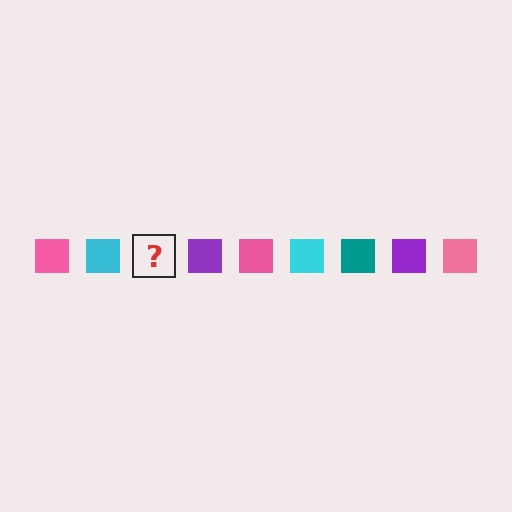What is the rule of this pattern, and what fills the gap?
The rule is that the pattern cycles through pink, cyan, teal, purple squares. The gap should be filled with a teal square.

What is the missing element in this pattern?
The missing element is a teal square.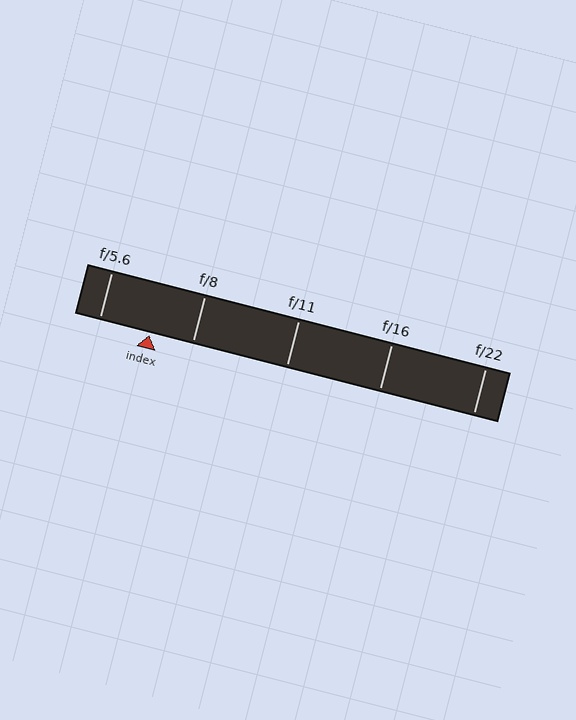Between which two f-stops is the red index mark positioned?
The index mark is between f/5.6 and f/8.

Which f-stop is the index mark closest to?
The index mark is closest to f/8.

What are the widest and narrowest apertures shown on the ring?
The widest aperture shown is f/5.6 and the narrowest is f/22.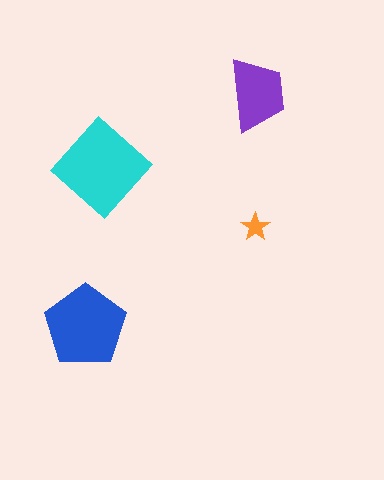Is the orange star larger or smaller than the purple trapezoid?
Smaller.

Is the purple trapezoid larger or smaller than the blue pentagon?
Smaller.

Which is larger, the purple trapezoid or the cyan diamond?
The cyan diamond.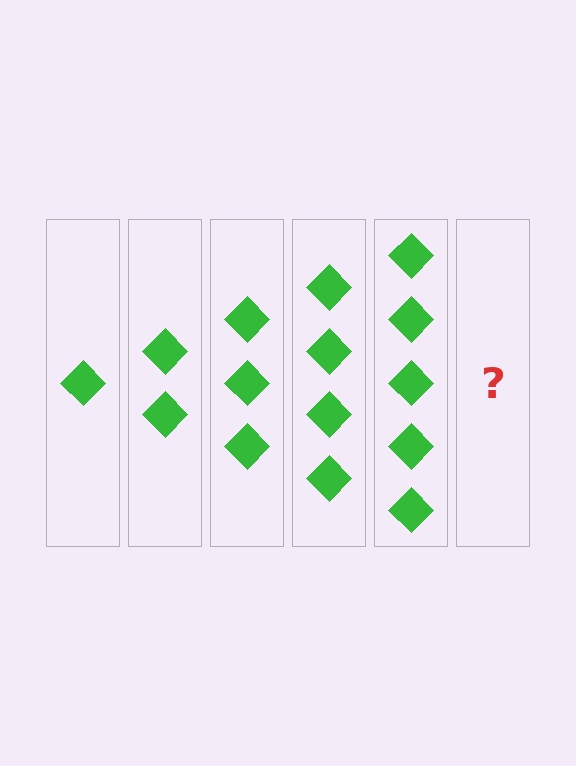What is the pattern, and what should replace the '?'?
The pattern is that each step adds one more diamond. The '?' should be 6 diamonds.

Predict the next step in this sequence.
The next step is 6 diamonds.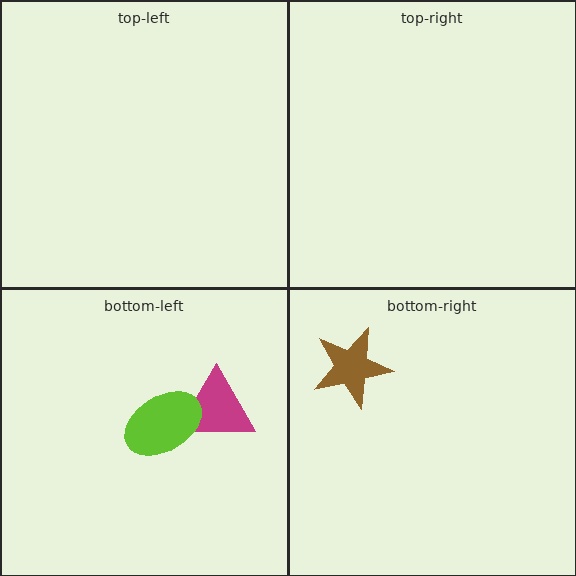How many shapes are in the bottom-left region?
2.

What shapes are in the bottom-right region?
The brown star.